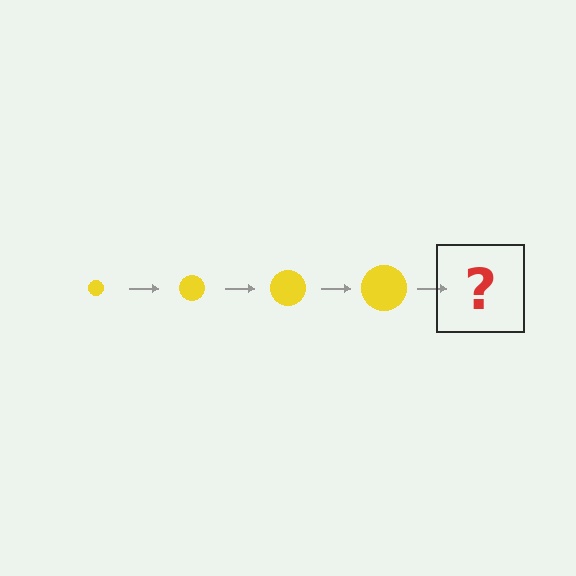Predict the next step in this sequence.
The next step is a yellow circle, larger than the previous one.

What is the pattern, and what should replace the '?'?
The pattern is that the circle gets progressively larger each step. The '?' should be a yellow circle, larger than the previous one.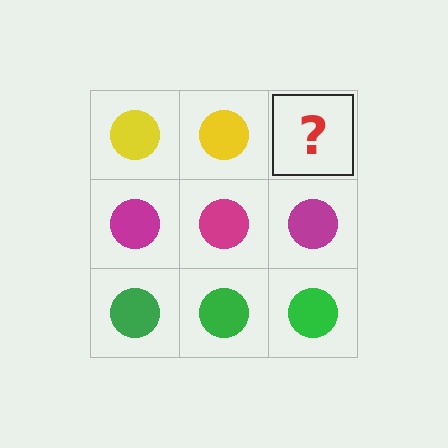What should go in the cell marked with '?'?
The missing cell should contain a yellow circle.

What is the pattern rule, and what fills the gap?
The rule is that each row has a consistent color. The gap should be filled with a yellow circle.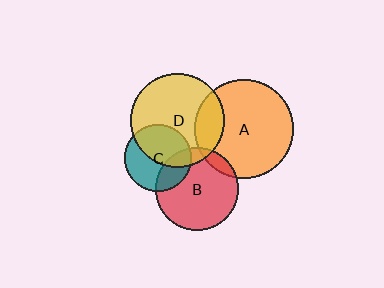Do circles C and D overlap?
Yes.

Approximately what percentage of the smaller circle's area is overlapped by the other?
Approximately 50%.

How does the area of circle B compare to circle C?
Approximately 1.5 times.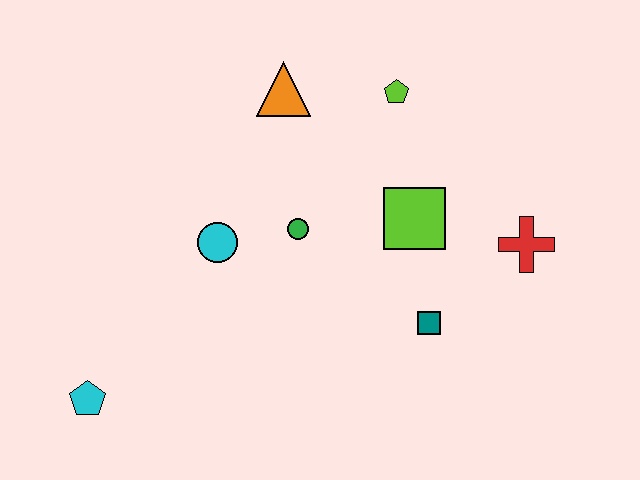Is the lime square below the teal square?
No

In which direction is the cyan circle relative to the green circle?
The cyan circle is to the left of the green circle.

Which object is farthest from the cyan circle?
The red cross is farthest from the cyan circle.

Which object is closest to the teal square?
The lime square is closest to the teal square.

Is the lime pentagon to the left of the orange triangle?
No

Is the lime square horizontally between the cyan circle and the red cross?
Yes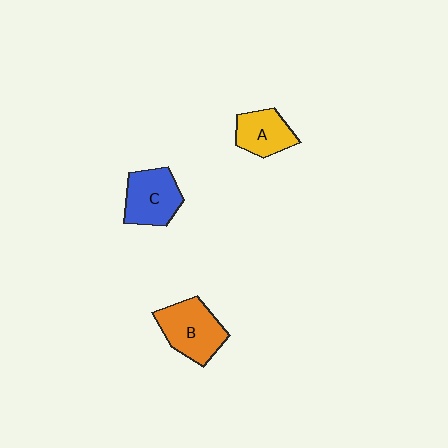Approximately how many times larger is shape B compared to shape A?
Approximately 1.4 times.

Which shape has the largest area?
Shape B (orange).